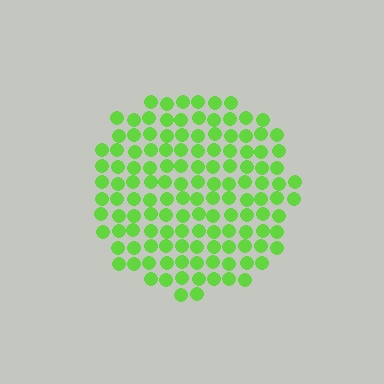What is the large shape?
The large shape is a circle.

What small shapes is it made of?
It is made of small circles.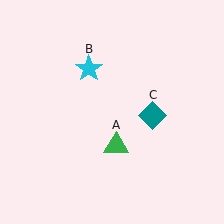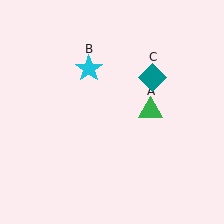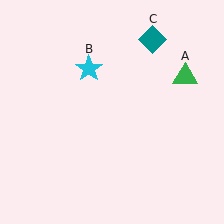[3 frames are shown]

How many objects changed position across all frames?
2 objects changed position: green triangle (object A), teal diamond (object C).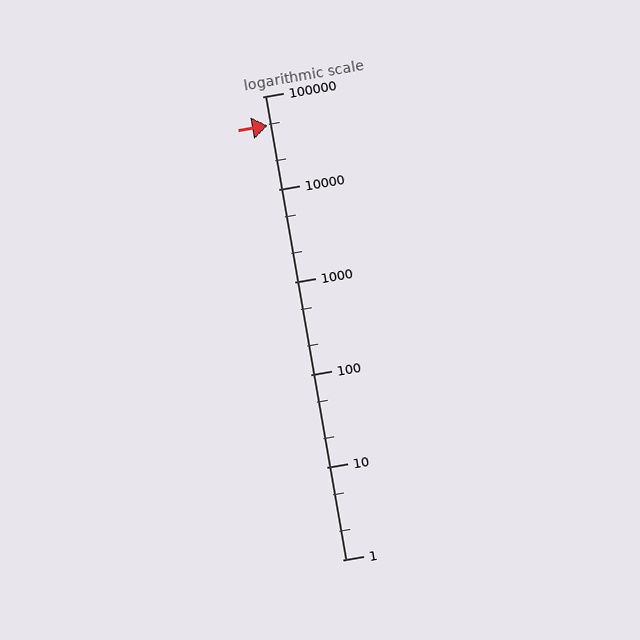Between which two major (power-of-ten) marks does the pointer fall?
The pointer is between 10000 and 100000.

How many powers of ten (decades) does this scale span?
The scale spans 5 decades, from 1 to 100000.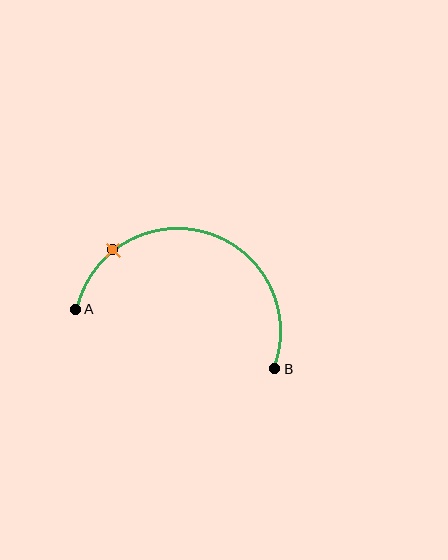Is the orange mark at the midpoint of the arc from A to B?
No. The orange mark lies on the arc but is closer to endpoint A. The arc midpoint would be at the point on the curve equidistant along the arc from both A and B.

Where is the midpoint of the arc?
The arc midpoint is the point on the curve farthest from the straight line joining A and B. It sits above that line.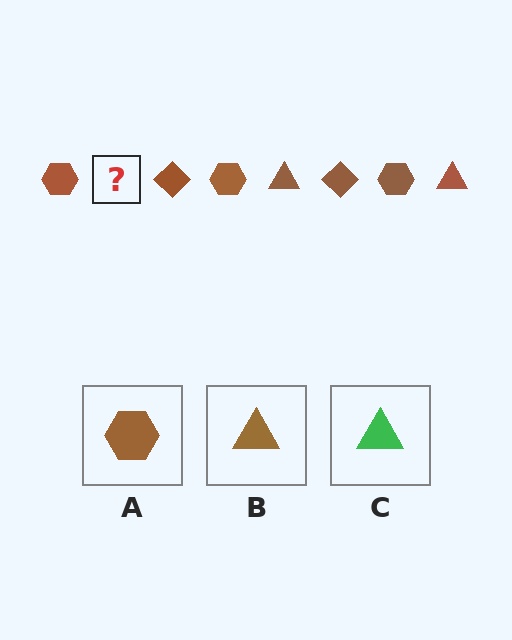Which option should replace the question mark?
Option B.